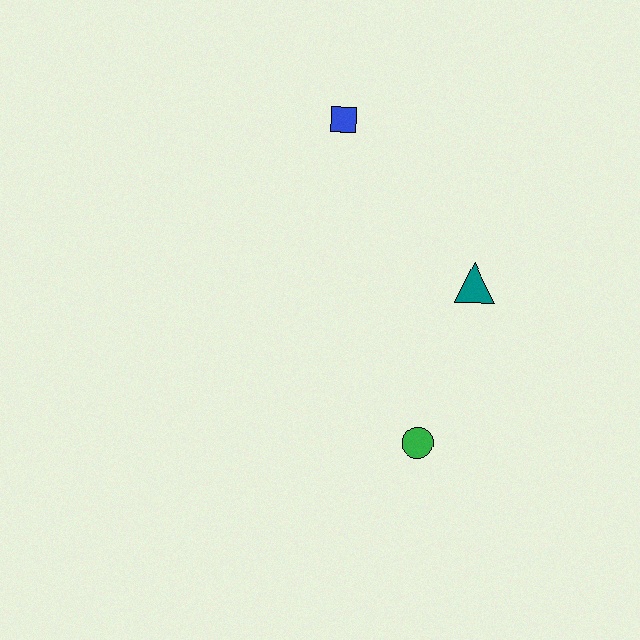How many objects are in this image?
There are 3 objects.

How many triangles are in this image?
There is 1 triangle.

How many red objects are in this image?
There are no red objects.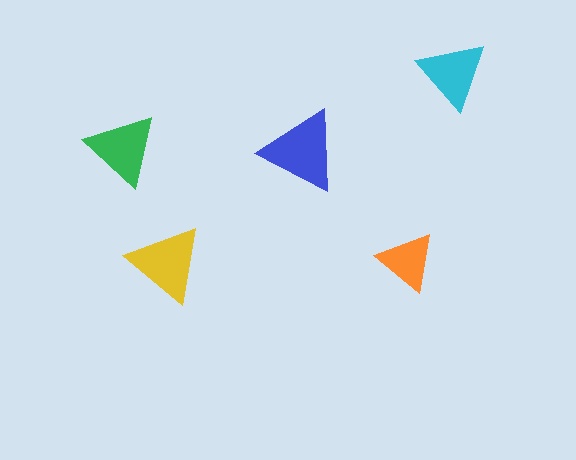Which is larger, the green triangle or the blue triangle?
The blue one.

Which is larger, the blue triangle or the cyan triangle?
The blue one.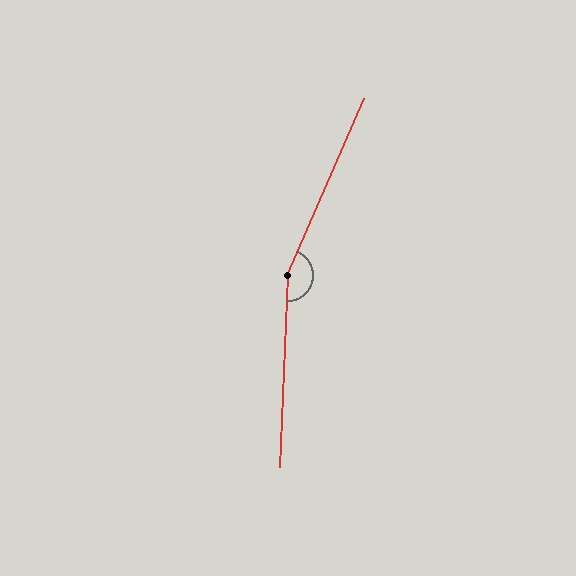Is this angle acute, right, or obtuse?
It is obtuse.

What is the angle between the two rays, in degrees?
Approximately 159 degrees.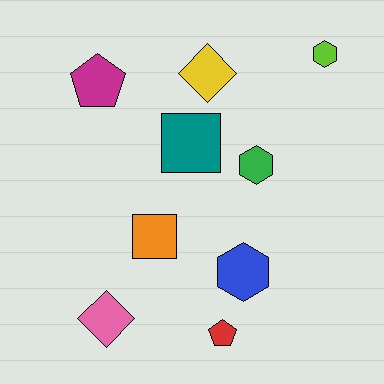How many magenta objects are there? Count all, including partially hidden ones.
There is 1 magenta object.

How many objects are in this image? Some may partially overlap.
There are 9 objects.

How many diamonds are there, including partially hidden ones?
There are 2 diamonds.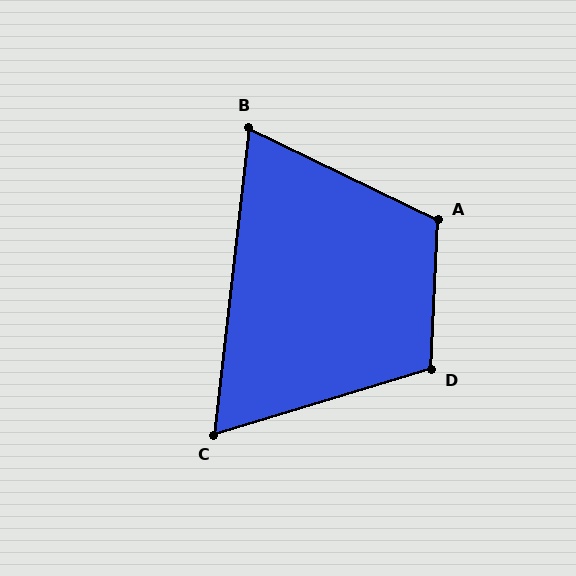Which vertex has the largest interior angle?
A, at approximately 113 degrees.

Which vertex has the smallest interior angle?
C, at approximately 67 degrees.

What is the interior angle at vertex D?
Approximately 109 degrees (obtuse).